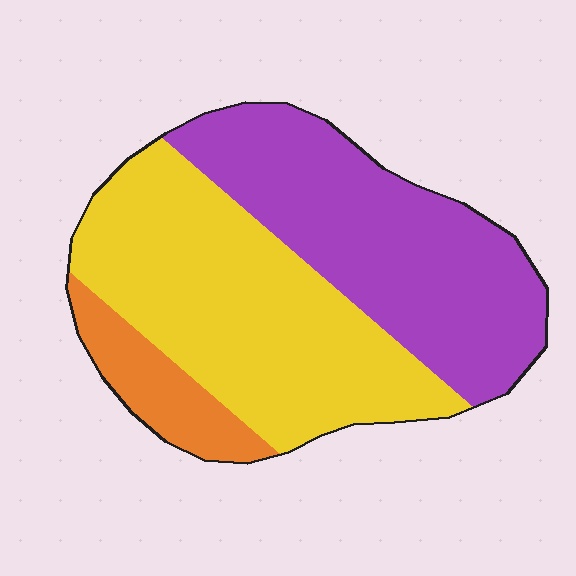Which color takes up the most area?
Yellow, at roughly 45%.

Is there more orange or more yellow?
Yellow.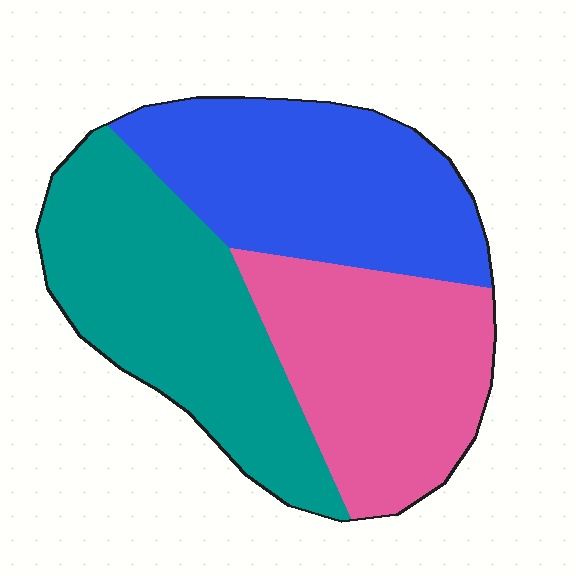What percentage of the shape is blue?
Blue takes up about one third (1/3) of the shape.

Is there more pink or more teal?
Teal.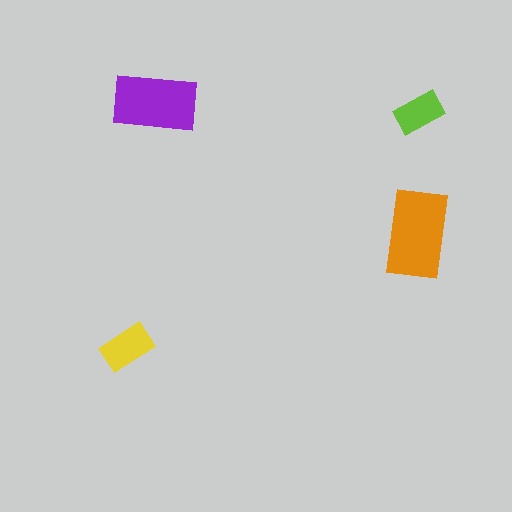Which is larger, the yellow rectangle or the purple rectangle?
The purple one.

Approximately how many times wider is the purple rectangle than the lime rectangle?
About 2 times wider.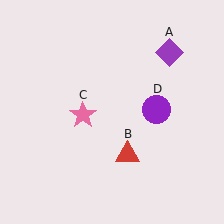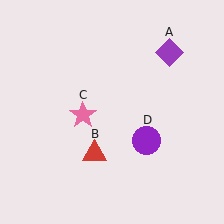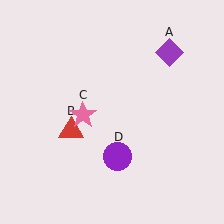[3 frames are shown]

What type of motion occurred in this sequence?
The red triangle (object B), purple circle (object D) rotated clockwise around the center of the scene.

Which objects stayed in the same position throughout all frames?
Purple diamond (object A) and pink star (object C) remained stationary.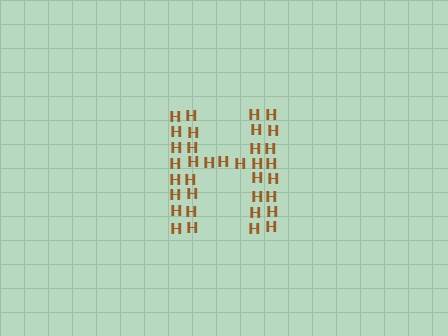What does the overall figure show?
The overall figure shows the letter H.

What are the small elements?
The small elements are letter H's.